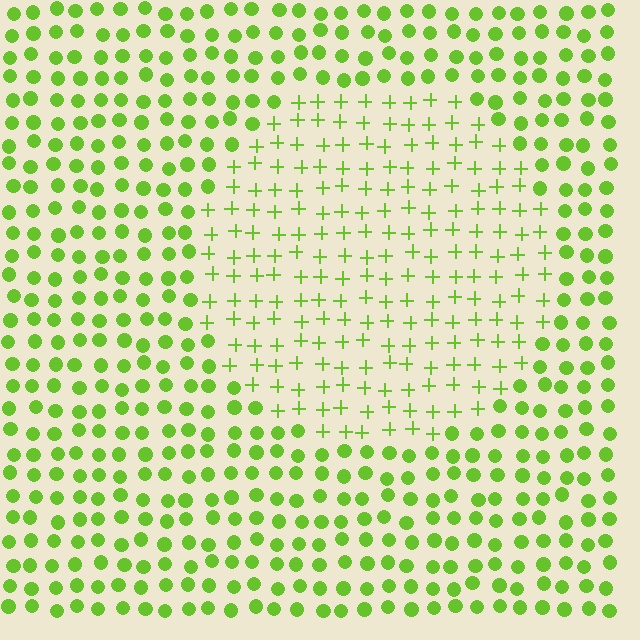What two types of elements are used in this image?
The image uses plus signs inside the circle region and circles outside it.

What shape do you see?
I see a circle.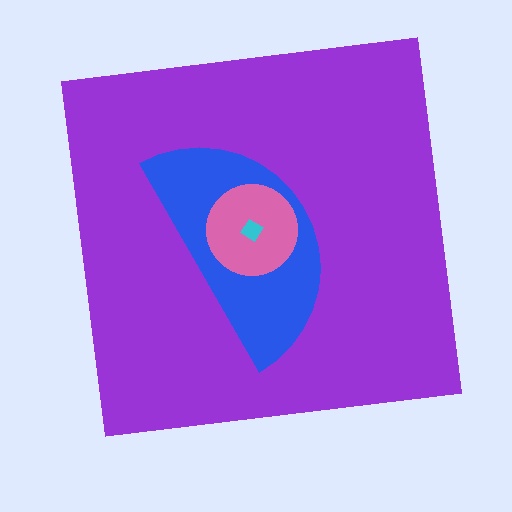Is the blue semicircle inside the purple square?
Yes.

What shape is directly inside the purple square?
The blue semicircle.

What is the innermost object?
The cyan diamond.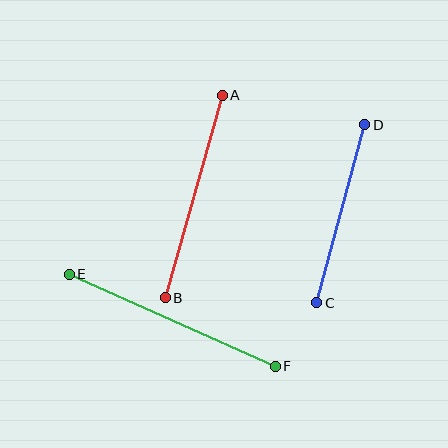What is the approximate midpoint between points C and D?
The midpoint is at approximately (341, 214) pixels.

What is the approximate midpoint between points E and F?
The midpoint is at approximately (172, 320) pixels.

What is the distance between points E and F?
The distance is approximately 226 pixels.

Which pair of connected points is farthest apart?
Points E and F are farthest apart.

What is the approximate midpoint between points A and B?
The midpoint is at approximately (194, 197) pixels.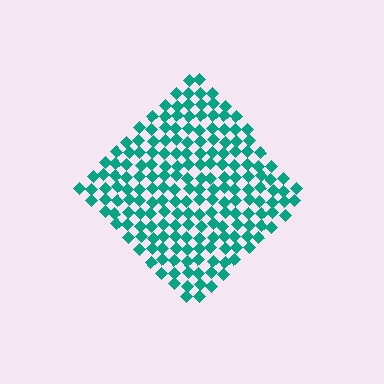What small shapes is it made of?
It is made of small diamonds.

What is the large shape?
The large shape is a diamond.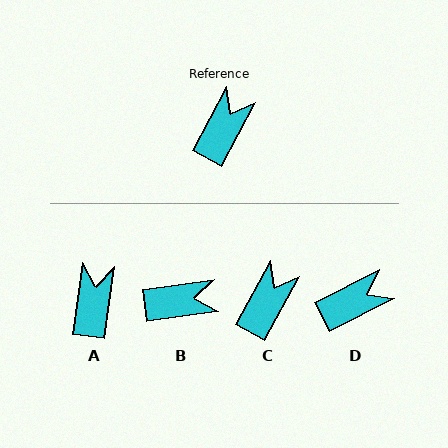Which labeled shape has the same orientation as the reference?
C.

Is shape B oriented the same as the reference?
No, it is off by about 54 degrees.